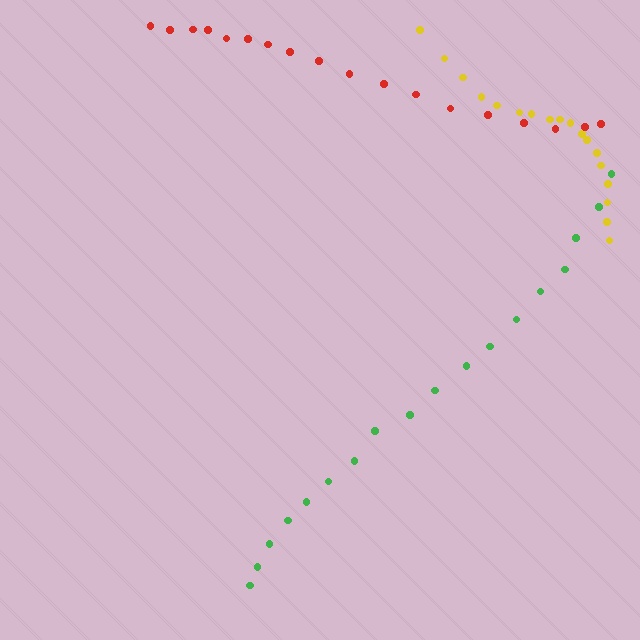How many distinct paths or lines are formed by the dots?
There are 3 distinct paths.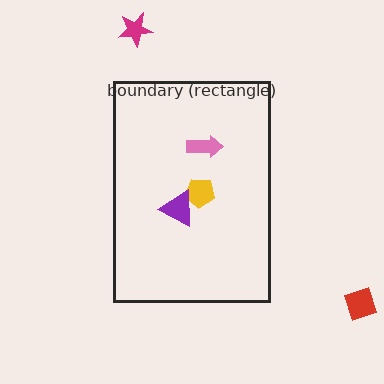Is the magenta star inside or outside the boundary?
Outside.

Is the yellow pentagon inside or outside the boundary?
Inside.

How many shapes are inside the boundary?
3 inside, 2 outside.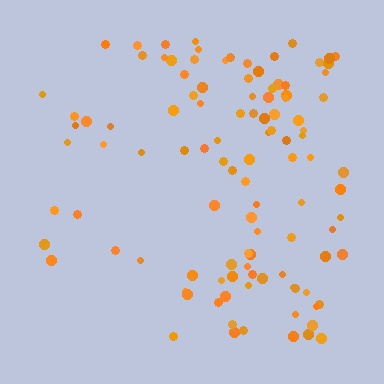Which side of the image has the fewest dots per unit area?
The left.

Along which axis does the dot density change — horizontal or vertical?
Horizontal.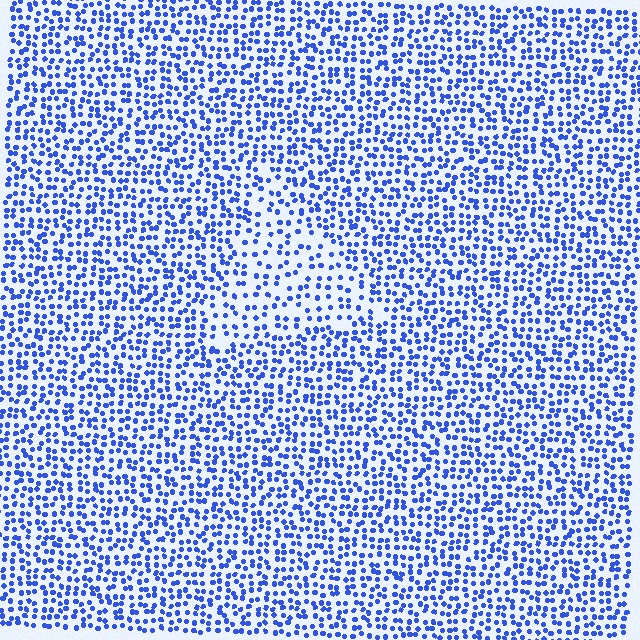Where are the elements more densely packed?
The elements are more densely packed outside the triangle boundary.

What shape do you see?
I see a triangle.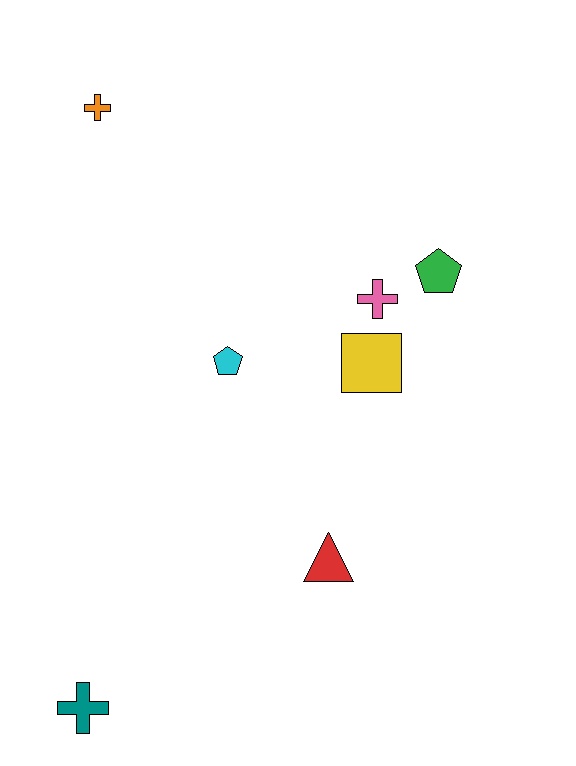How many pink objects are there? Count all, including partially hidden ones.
There is 1 pink object.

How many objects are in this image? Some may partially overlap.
There are 7 objects.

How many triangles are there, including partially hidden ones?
There is 1 triangle.